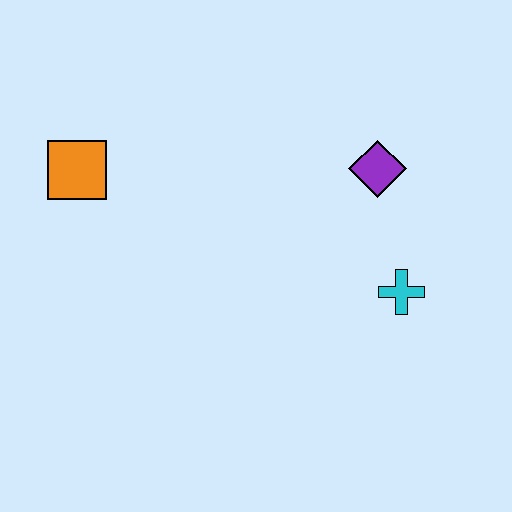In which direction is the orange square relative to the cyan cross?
The orange square is to the left of the cyan cross.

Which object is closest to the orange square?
The purple diamond is closest to the orange square.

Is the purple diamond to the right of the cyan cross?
No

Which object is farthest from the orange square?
The cyan cross is farthest from the orange square.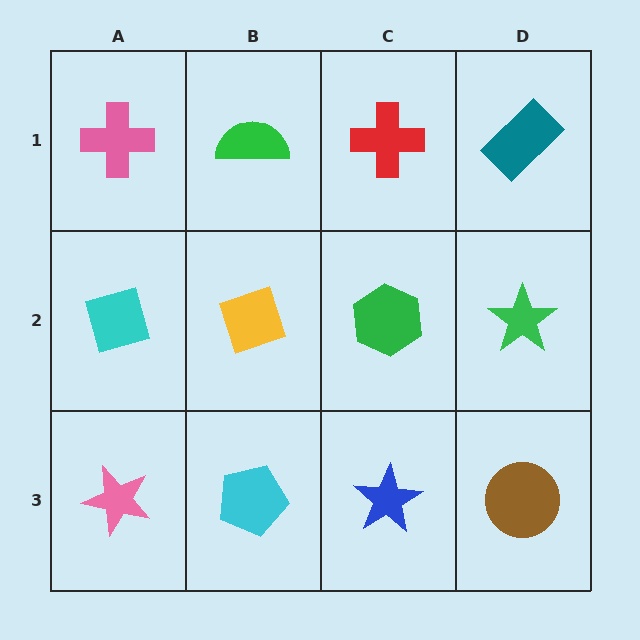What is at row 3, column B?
A cyan pentagon.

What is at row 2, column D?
A green star.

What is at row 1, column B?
A green semicircle.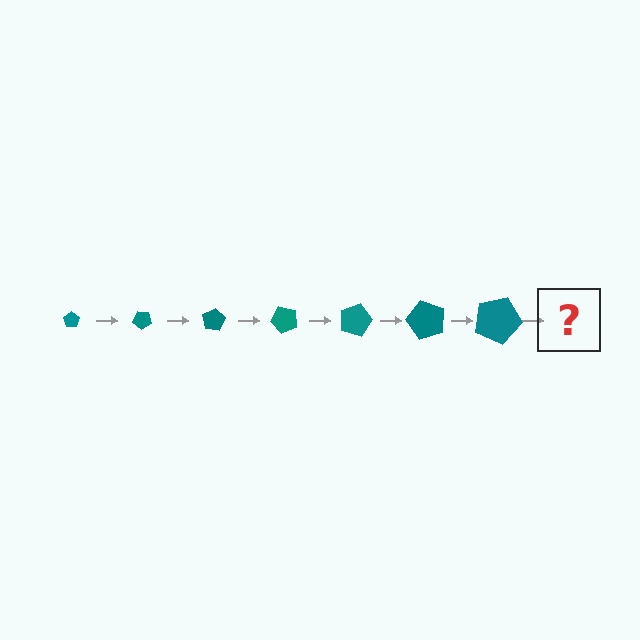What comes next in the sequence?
The next element should be a pentagon, larger than the previous one and rotated 280 degrees from the start.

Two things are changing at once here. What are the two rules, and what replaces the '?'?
The two rules are that the pentagon grows larger each step and it rotates 40 degrees each step. The '?' should be a pentagon, larger than the previous one and rotated 280 degrees from the start.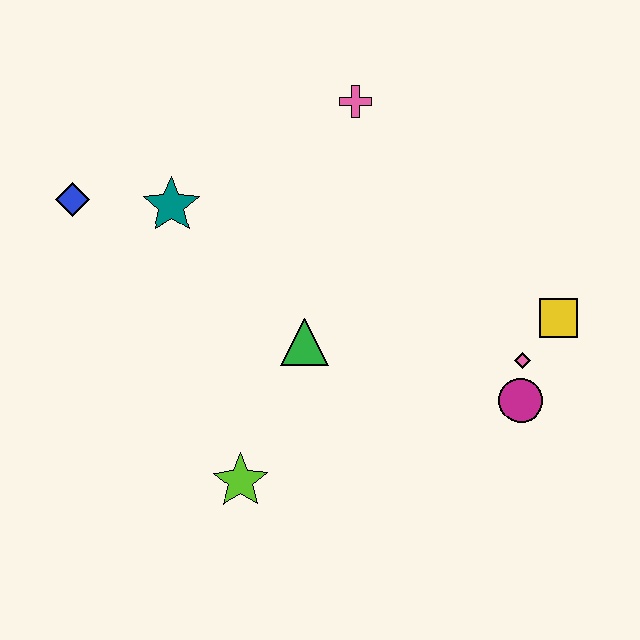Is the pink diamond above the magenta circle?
Yes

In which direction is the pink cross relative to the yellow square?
The pink cross is above the yellow square.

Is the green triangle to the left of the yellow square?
Yes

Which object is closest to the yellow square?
The pink diamond is closest to the yellow square.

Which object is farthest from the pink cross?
The lime star is farthest from the pink cross.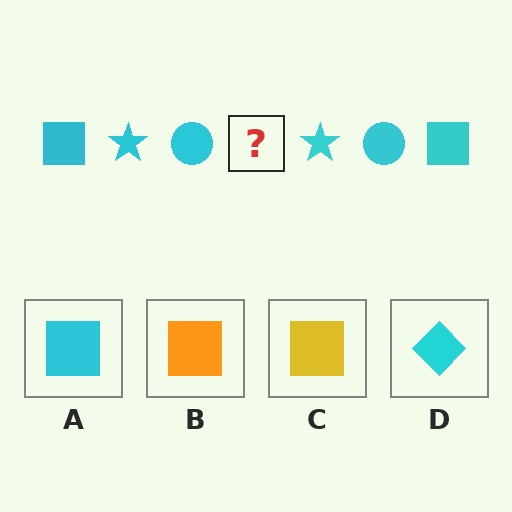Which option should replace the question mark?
Option A.